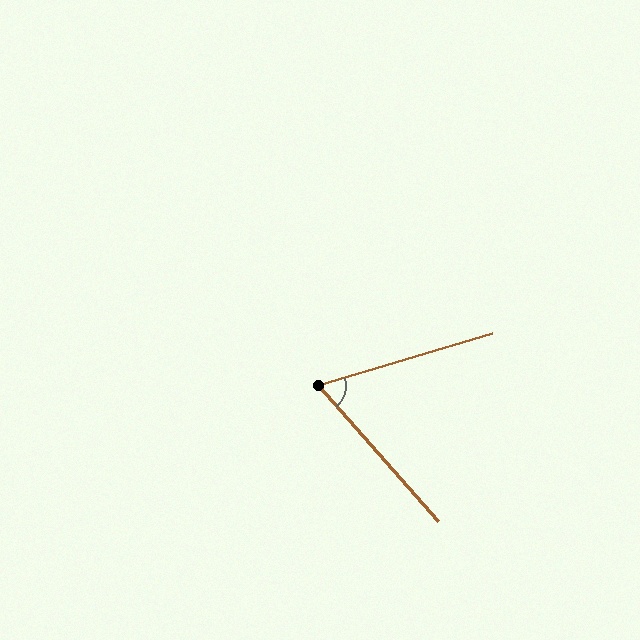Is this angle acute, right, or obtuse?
It is acute.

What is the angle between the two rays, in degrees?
Approximately 65 degrees.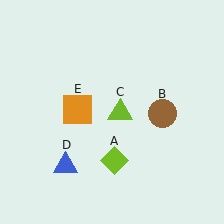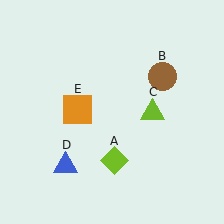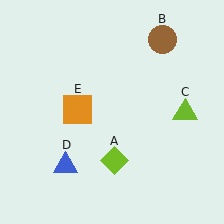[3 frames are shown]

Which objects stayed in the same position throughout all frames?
Lime diamond (object A) and blue triangle (object D) and orange square (object E) remained stationary.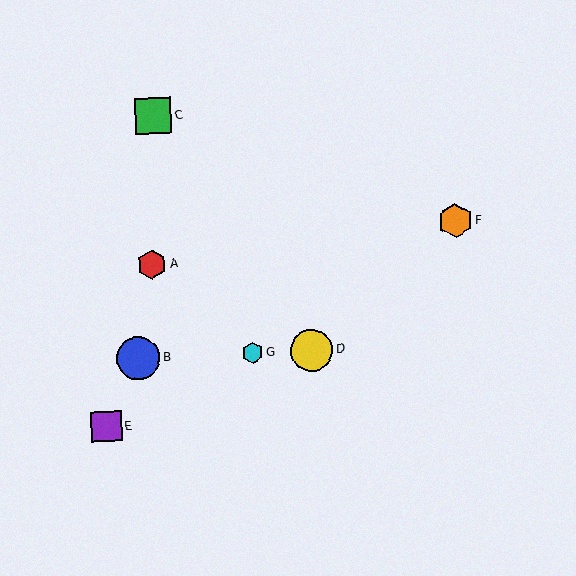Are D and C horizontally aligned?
No, D is at y≈350 and C is at y≈116.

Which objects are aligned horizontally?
Objects B, D, G are aligned horizontally.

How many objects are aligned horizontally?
3 objects (B, D, G) are aligned horizontally.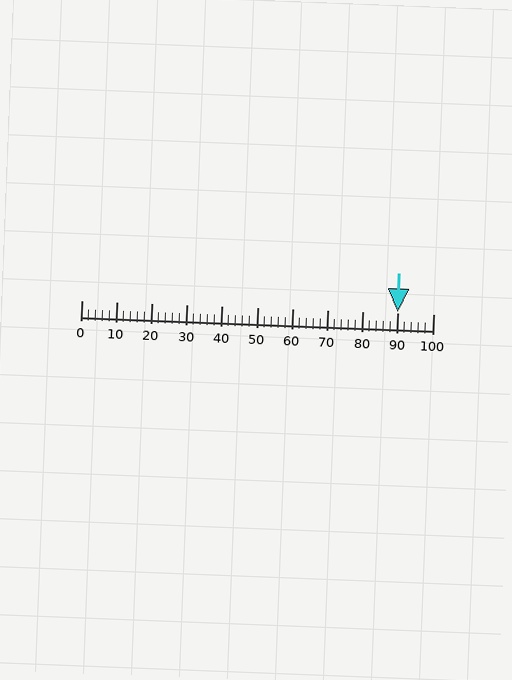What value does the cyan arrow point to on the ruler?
The cyan arrow points to approximately 90.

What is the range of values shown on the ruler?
The ruler shows values from 0 to 100.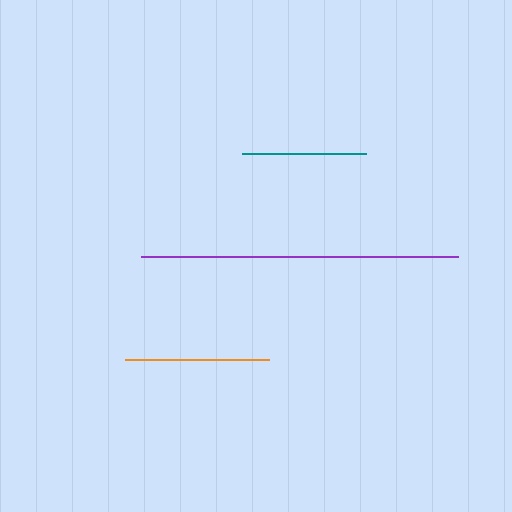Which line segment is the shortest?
The teal line is the shortest at approximately 124 pixels.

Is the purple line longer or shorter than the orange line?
The purple line is longer than the orange line.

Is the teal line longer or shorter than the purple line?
The purple line is longer than the teal line.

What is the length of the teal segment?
The teal segment is approximately 124 pixels long.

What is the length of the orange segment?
The orange segment is approximately 145 pixels long.